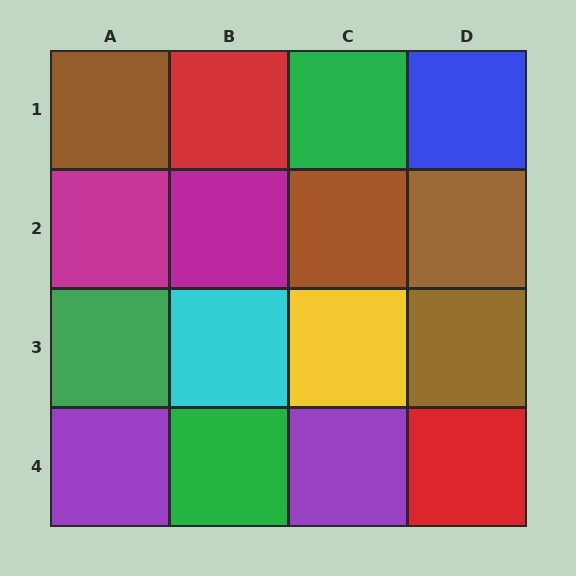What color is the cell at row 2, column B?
Magenta.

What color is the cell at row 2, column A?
Magenta.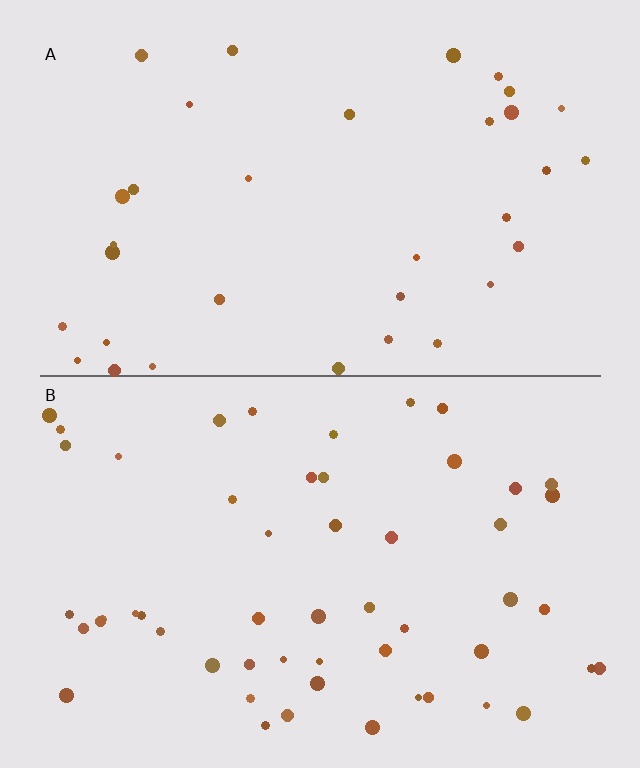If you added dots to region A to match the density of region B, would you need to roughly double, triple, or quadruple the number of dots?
Approximately double.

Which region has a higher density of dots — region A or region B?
B (the bottom).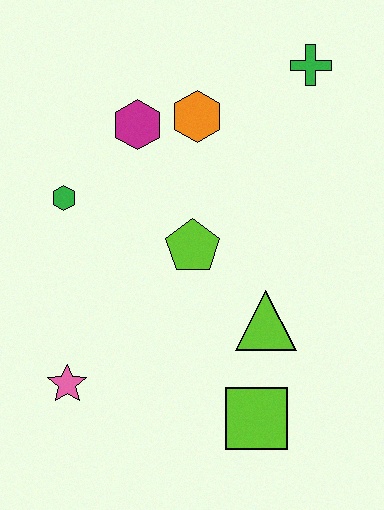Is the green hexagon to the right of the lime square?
No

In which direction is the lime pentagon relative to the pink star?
The lime pentagon is above the pink star.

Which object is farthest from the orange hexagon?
The lime square is farthest from the orange hexagon.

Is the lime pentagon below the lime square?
No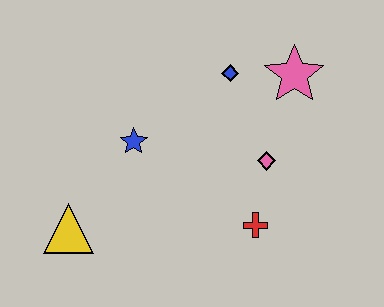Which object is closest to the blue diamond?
The pink star is closest to the blue diamond.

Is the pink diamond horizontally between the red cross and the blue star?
No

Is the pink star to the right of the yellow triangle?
Yes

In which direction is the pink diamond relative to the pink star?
The pink diamond is below the pink star.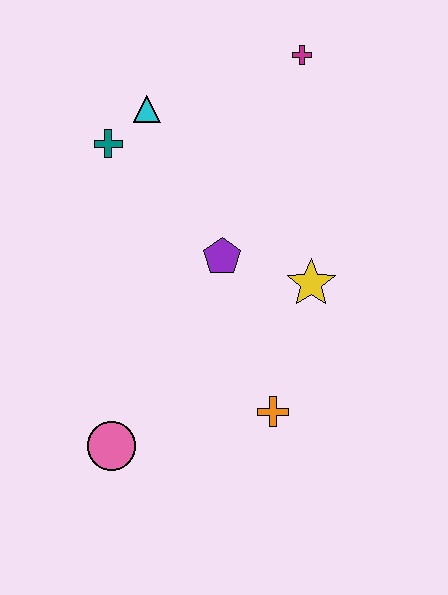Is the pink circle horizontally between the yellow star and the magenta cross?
No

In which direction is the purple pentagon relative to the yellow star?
The purple pentagon is to the left of the yellow star.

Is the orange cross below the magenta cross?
Yes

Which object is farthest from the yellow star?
The pink circle is farthest from the yellow star.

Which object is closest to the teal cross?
The cyan triangle is closest to the teal cross.